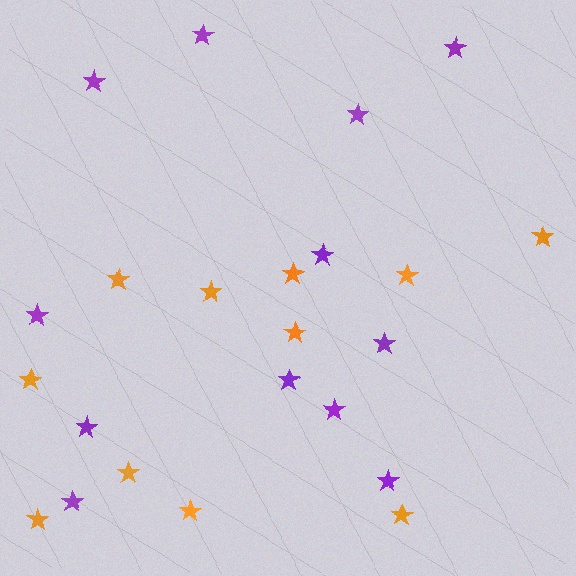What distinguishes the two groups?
There are 2 groups: one group of purple stars (12) and one group of orange stars (11).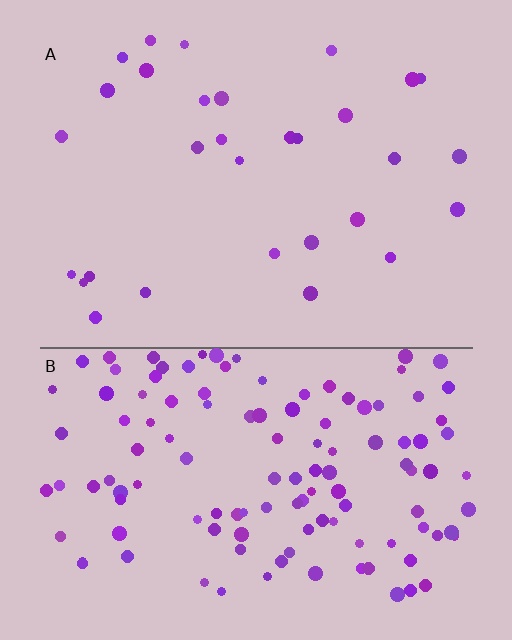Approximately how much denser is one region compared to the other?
Approximately 4.1× — region B over region A.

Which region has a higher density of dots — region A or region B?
B (the bottom).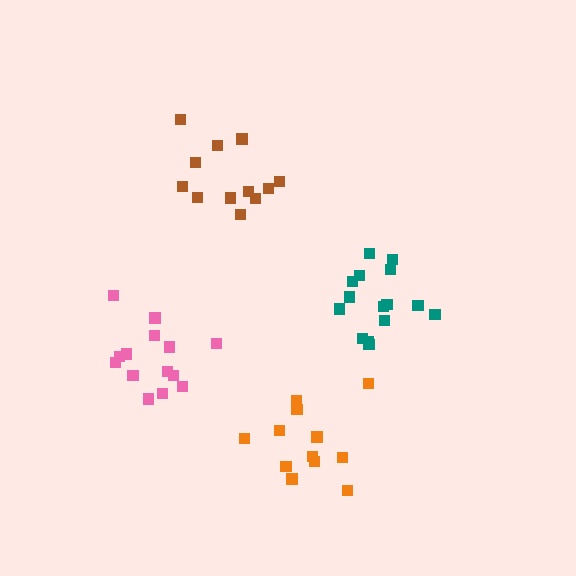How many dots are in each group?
Group 1: 15 dots, Group 2: 12 dots, Group 3: 14 dots, Group 4: 12 dots (53 total).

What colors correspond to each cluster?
The clusters are colored: teal, brown, pink, orange.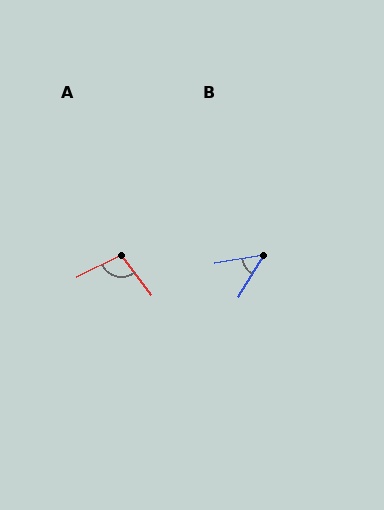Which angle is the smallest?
B, at approximately 50 degrees.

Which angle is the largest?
A, at approximately 100 degrees.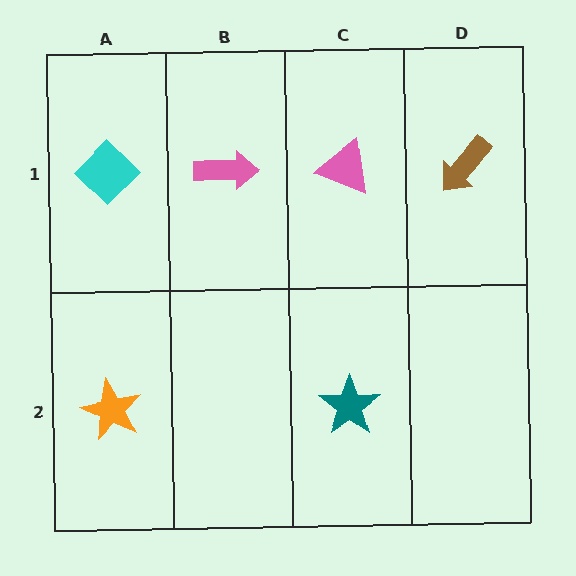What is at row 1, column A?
A cyan diamond.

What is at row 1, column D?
A brown arrow.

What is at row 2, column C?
A teal star.